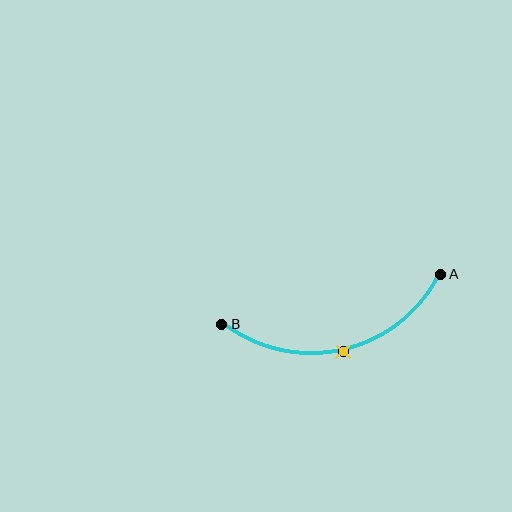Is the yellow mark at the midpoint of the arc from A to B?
Yes. The yellow mark lies on the arc at equal arc-length from both A and B — it is the arc midpoint.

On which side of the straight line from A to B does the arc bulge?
The arc bulges below the straight line connecting A and B.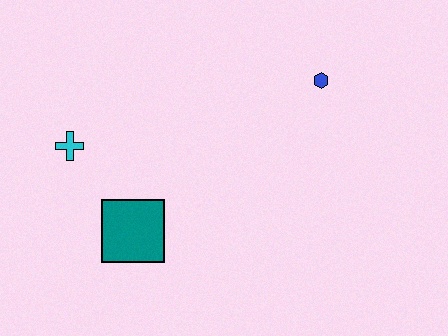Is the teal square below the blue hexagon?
Yes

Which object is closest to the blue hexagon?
The teal square is closest to the blue hexagon.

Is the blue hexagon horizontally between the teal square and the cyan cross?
No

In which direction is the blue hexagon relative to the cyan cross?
The blue hexagon is to the right of the cyan cross.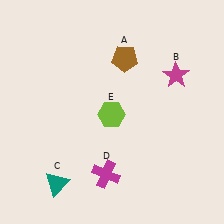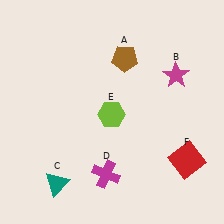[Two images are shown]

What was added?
A red square (F) was added in Image 2.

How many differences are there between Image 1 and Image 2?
There is 1 difference between the two images.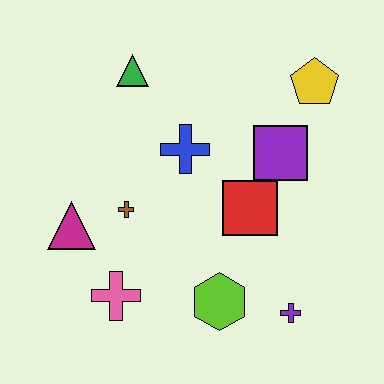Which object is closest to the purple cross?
The lime hexagon is closest to the purple cross.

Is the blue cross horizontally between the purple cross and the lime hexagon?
No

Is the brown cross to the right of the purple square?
No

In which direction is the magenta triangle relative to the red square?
The magenta triangle is to the left of the red square.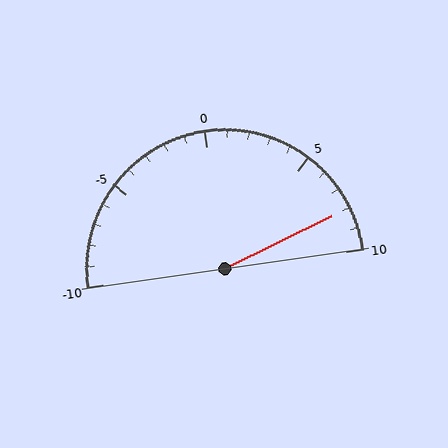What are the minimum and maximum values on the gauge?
The gauge ranges from -10 to 10.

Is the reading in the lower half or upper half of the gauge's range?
The reading is in the upper half of the range (-10 to 10).